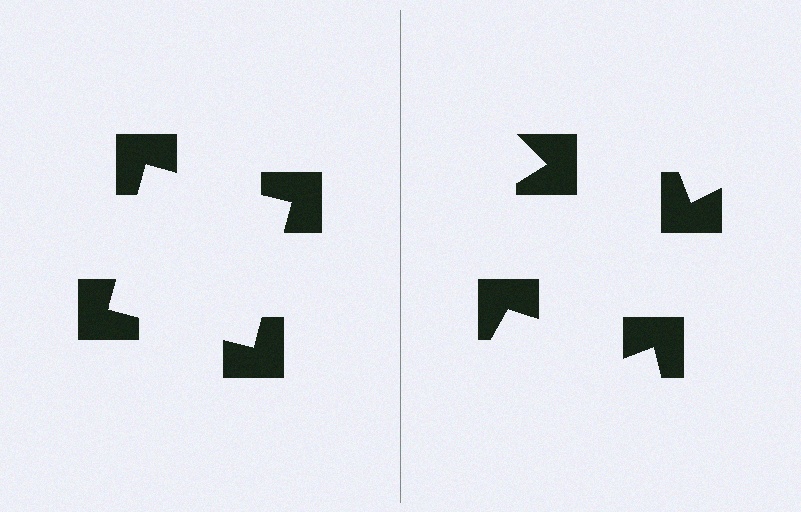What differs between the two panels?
The notched squares are positioned identically on both sides; only the wedge orientations differ. On the left they align to a square; on the right they are misaligned.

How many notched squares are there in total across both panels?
8 — 4 on each side.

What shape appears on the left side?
An illusory square.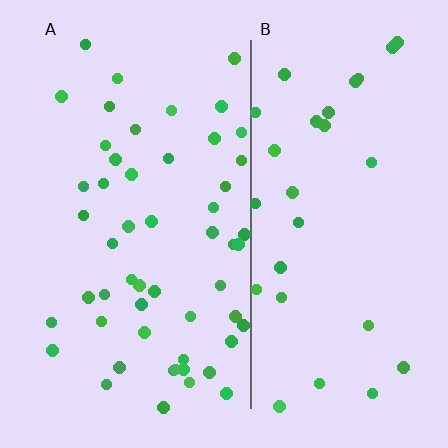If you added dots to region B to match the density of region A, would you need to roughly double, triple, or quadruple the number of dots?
Approximately double.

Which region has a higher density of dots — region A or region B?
A (the left).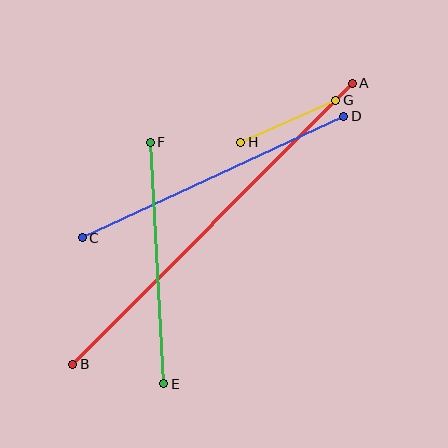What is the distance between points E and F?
The distance is approximately 242 pixels.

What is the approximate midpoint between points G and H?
The midpoint is at approximately (288, 121) pixels.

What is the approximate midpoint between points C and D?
The midpoint is at approximately (213, 177) pixels.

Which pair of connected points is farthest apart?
Points A and B are farthest apart.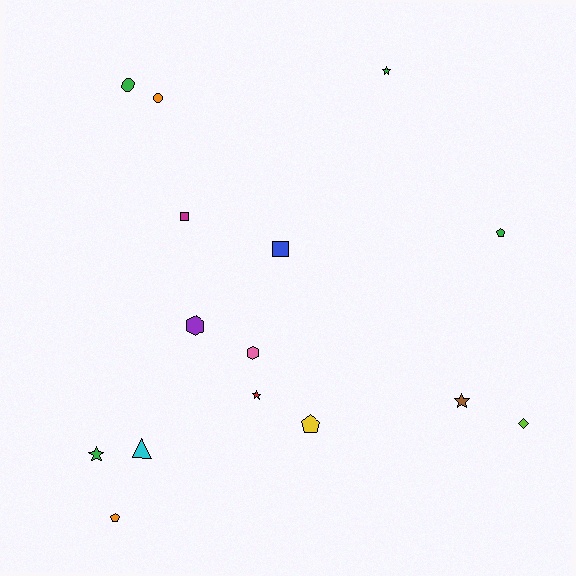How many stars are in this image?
There are 4 stars.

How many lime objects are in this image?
There is 1 lime object.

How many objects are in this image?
There are 15 objects.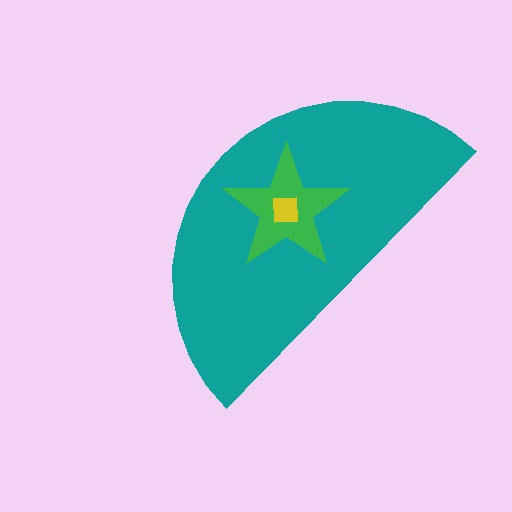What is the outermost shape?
The teal semicircle.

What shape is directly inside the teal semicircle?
The green star.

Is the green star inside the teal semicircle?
Yes.